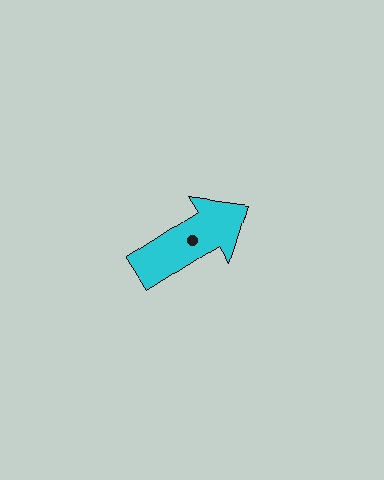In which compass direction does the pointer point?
Northeast.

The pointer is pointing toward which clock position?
Roughly 2 o'clock.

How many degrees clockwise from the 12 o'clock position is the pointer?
Approximately 57 degrees.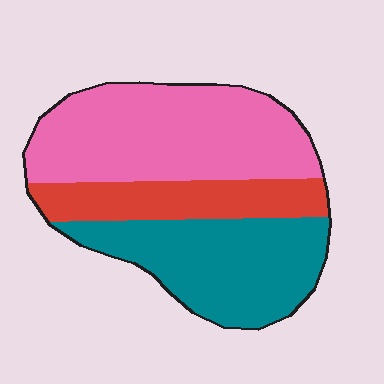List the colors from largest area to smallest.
From largest to smallest: pink, teal, red.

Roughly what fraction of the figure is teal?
Teal takes up between a third and a half of the figure.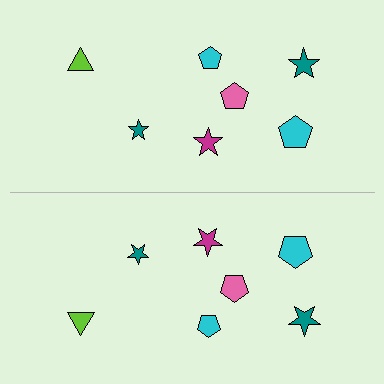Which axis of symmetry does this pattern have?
The pattern has a horizontal axis of symmetry running through the center of the image.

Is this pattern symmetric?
Yes, this pattern has bilateral (reflection) symmetry.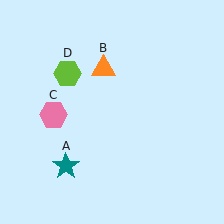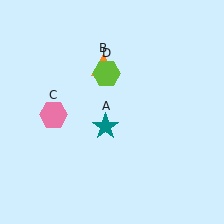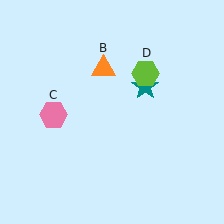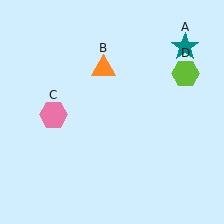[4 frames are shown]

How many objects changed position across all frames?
2 objects changed position: teal star (object A), lime hexagon (object D).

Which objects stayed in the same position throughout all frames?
Orange triangle (object B) and pink hexagon (object C) remained stationary.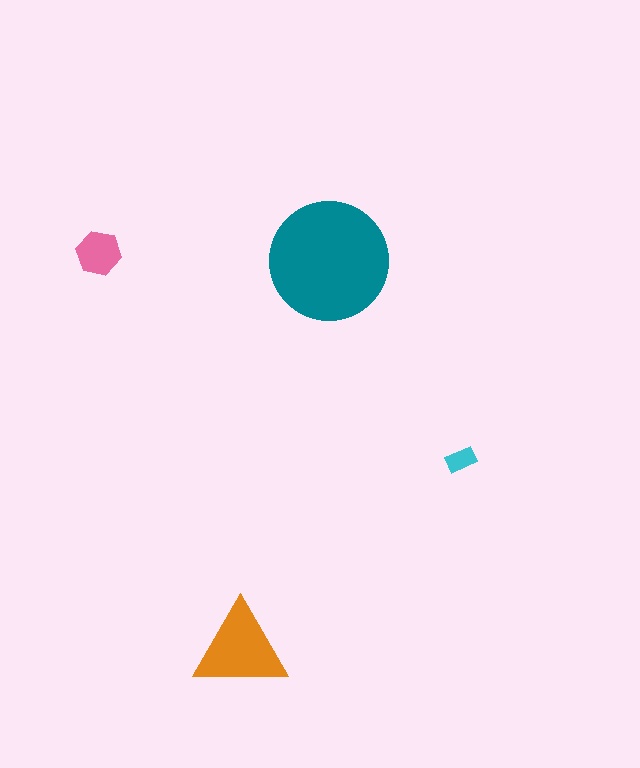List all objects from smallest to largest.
The cyan rectangle, the pink hexagon, the orange triangle, the teal circle.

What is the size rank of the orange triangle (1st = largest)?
2nd.